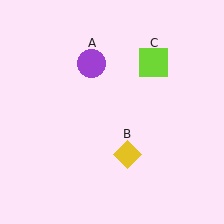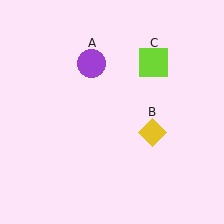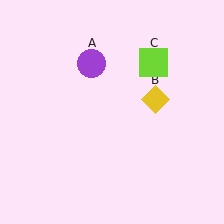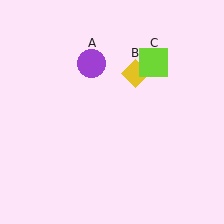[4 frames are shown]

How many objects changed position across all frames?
1 object changed position: yellow diamond (object B).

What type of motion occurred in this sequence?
The yellow diamond (object B) rotated counterclockwise around the center of the scene.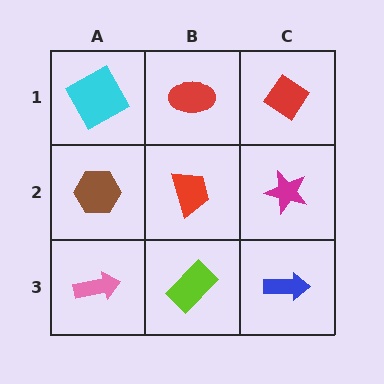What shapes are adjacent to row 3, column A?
A brown hexagon (row 2, column A), a lime rectangle (row 3, column B).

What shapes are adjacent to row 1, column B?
A red trapezoid (row 2, column B), a cyan square (row 1, column A), a red diamond (row 1, column C).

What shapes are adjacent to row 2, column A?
A cyan square (row 1, column A), a pink arrow (row 3, column A), a red trapezoid (row 2, column B).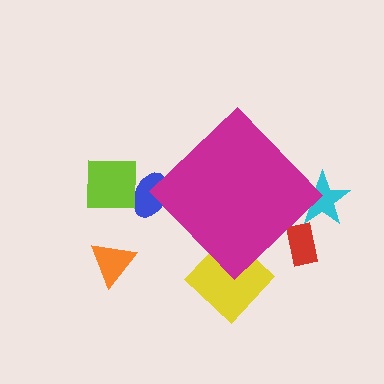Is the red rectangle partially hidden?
Yes, the red rectangle is partially hidden behind the magenta diamond.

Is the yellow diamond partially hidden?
Yes, the yellow diamond is partially hidden behind the magenta diamond.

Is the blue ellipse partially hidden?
Yes, the blue ellipse is partially hidden behind the magenta diamond.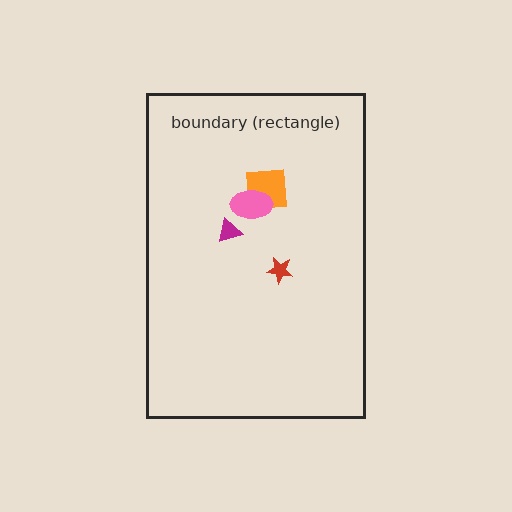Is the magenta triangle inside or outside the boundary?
Inside.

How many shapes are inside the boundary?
4 inside, 0 outside.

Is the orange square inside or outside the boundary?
Inside.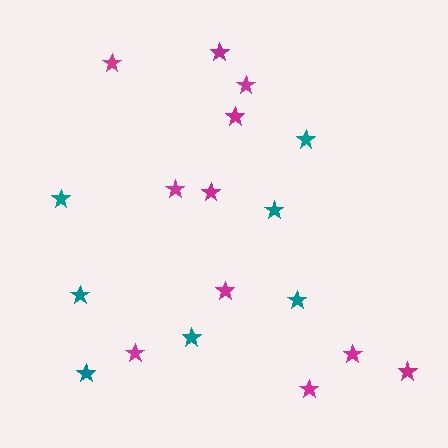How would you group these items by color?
There are 2 groups: one group of teal stars (7) and one group of magenta stars (11).